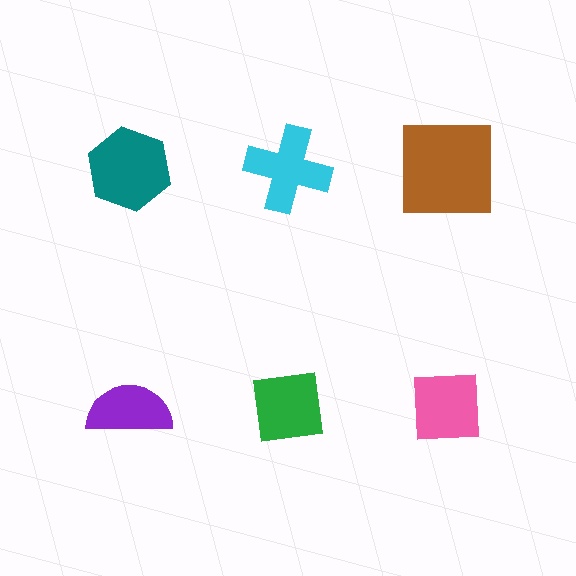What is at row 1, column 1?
A teal hexagon.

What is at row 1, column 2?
A cyan cross.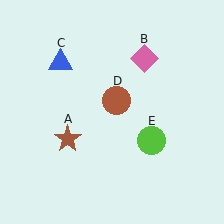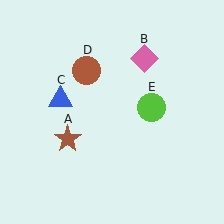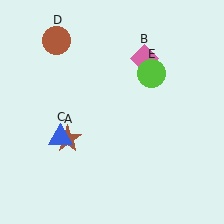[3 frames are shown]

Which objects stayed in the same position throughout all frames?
Brown star (object A) and pink diamond (object B) remained stationary.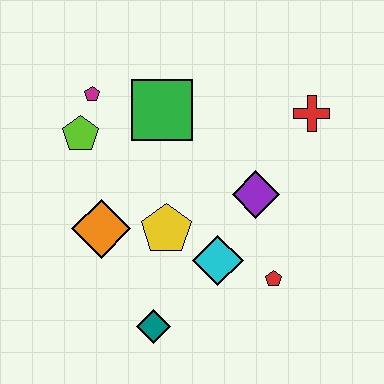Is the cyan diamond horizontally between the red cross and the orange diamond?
Yes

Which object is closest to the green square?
The magenta pentagon is closest to the green square.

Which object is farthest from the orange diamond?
The red cross is farthest from the orange diamond.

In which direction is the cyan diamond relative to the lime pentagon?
The cyan diamond is to the right of the lime pentagon.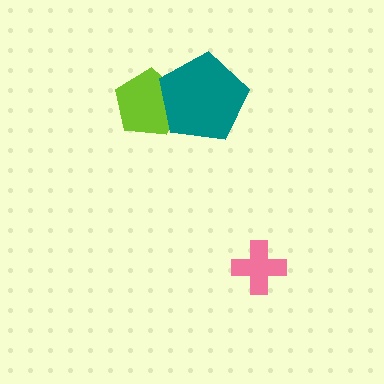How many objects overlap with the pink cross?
0 objects overlap with the pink cross.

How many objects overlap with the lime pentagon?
1 object overlaps with the lime pentagon.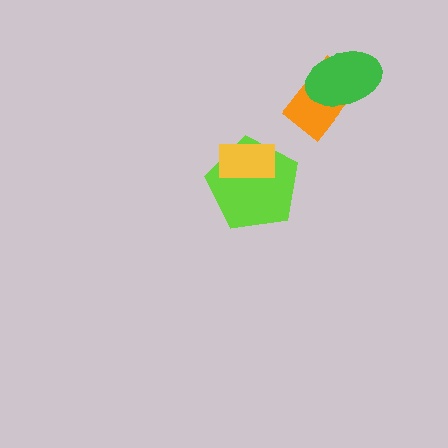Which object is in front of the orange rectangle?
The green ellipse is in front of the orange rectangle.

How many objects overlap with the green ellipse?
1 object overlaps with the green ellipse.